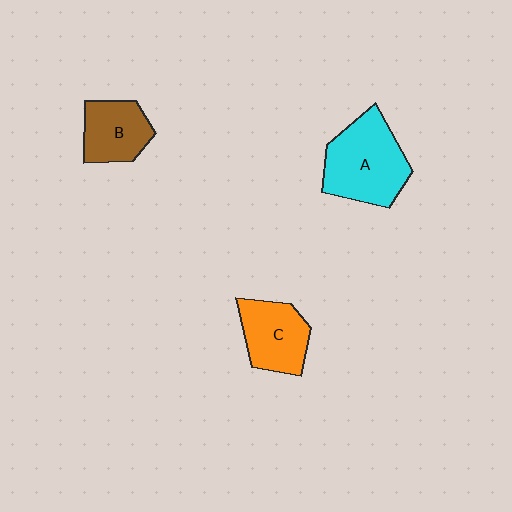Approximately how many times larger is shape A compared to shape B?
Approximately 1.6 times.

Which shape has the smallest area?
Shape B (brown).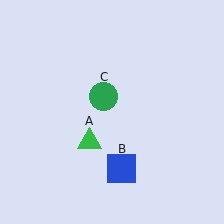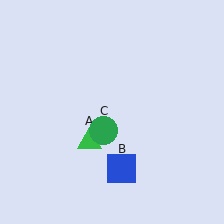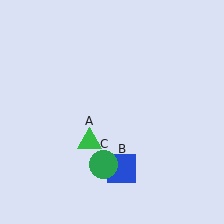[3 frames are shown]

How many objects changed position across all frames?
1 object changed position: green circle (object C).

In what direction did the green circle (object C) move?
The green circle (object C) moved down.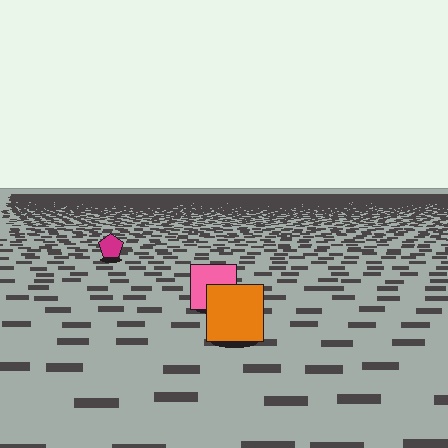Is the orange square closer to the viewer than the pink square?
Yes. The orange square is closer — you can tell from the texture gradient: the ground texture is coarser near it.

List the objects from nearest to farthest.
From nearest to farthest: the orange square, the pink square, the magenta pentagon.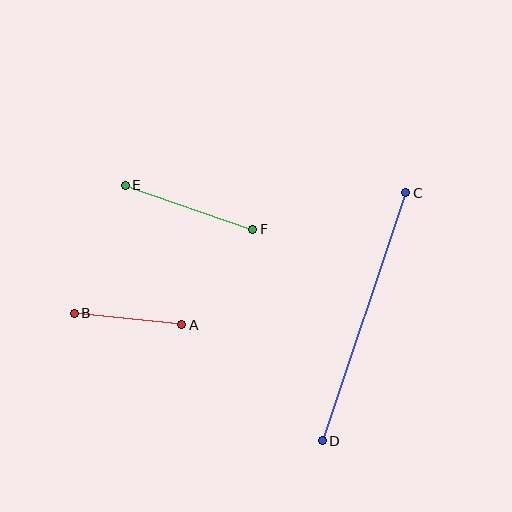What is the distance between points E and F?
The distance is approximately 135 pixels.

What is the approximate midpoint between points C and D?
The midpoint is at approximately (364, 317) pixels.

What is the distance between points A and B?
The distance is approximately 108 pixels.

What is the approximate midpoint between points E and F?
The midpoint is at approximately (189, 207) pixels.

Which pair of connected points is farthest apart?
Points C and D are farthest apart.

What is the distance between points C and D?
The distance is approximately 262 pixels.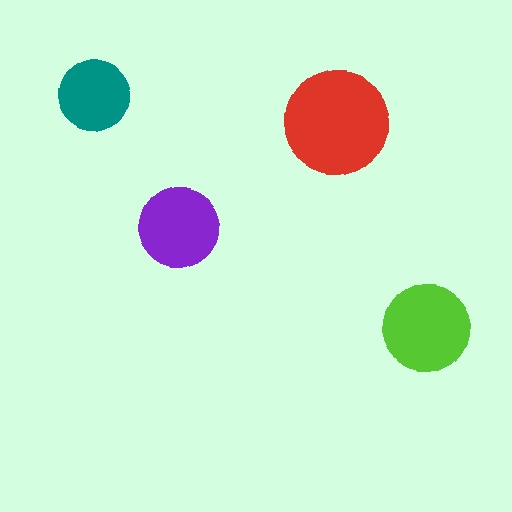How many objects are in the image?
There are 4 objects in the image.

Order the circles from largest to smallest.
the red one, the lime one, the purple one, the teal one.